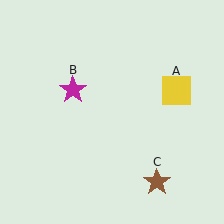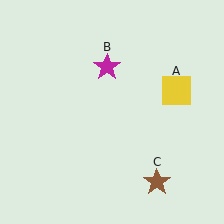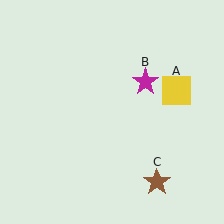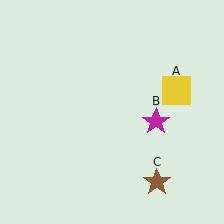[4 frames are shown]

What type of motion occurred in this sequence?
The magenta star (object B) rotated clockwise around the center of the scene.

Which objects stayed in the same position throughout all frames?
Yellow square (object A) and brown star (object C) remained stationary.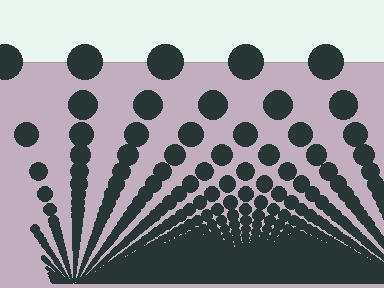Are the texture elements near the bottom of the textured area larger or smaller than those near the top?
Smaller. The gradient is inverted — elements near the bottom are smaller and denser.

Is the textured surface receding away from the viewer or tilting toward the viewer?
The surface appears to tilt toward the viewer. Texture elements get larger and sparser toward the top.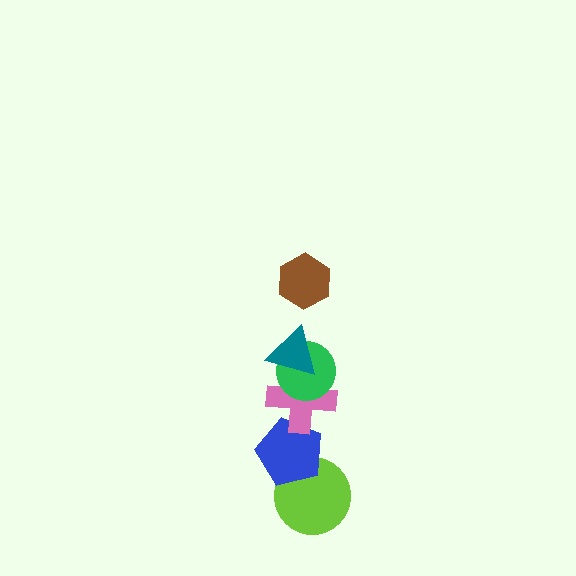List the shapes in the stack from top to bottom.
From top to bottom: the brown hexagon, the teal triangle, the green circle, the pink cross, the blue pentagon, the lime circle.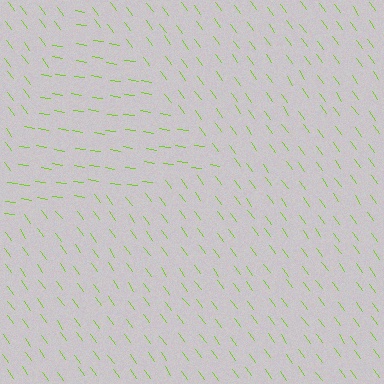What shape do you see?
I see a triangle.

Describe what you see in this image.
The image is filled with small lime line segments. A triangle region in the image has lines oriented differently from the surrounding lines, creating a visible texture boundary.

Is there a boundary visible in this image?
Yes, there is a texture boundary formed by a change in line orientation.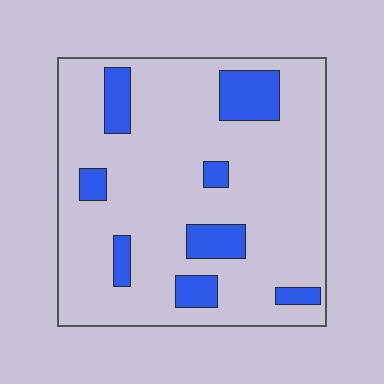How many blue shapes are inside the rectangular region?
8.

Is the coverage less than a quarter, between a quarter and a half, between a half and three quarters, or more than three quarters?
Less than a quarter.